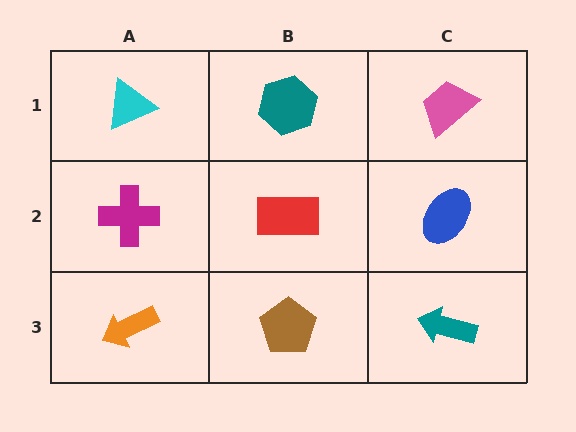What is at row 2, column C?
A blue ellipse.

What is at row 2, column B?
A red rectangle.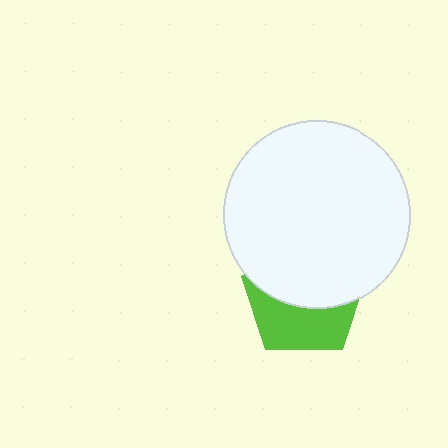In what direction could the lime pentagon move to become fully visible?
The lime pentagon could move down. That would shift it out from behind the white circle entirely.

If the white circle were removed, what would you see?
You would see the complete lime pentagon.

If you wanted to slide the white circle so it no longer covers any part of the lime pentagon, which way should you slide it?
Slide it up — that is the most direct way to separate the two shapes.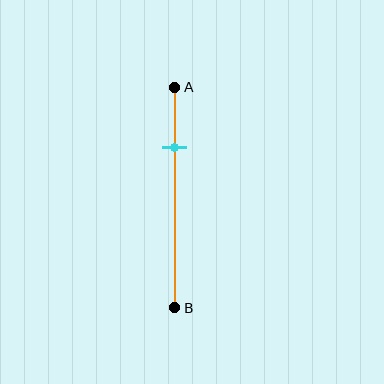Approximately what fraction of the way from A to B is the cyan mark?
The cyan mark is approximately 25% of the way from A to B.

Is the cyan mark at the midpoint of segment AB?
No, the mark is at about 25% from A, not at the 50% midpoint.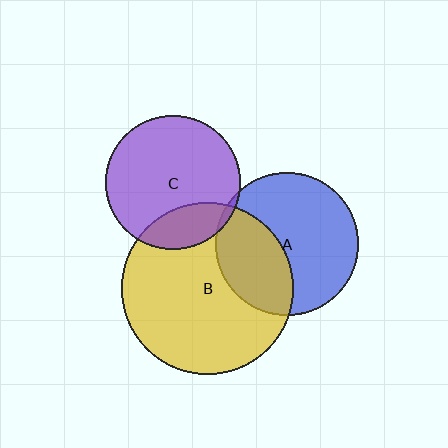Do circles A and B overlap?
Yes.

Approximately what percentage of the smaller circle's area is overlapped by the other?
Approximately 35%.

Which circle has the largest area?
Circle B (yellow).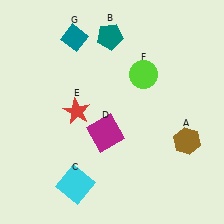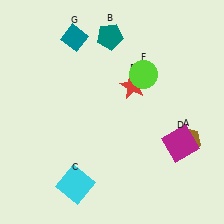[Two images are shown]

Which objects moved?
The objects that moved are: the magenta square (D), the red star (E).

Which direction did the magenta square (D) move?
The magenta square (D) moved right.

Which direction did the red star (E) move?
The red star (E) moved right.